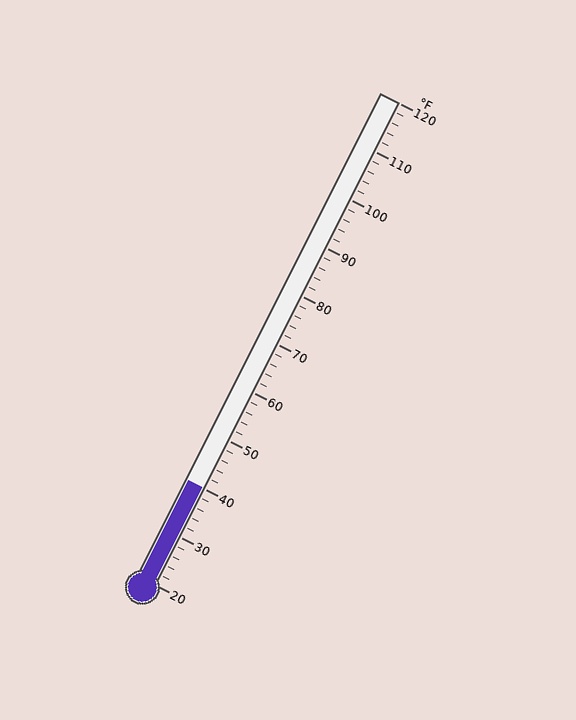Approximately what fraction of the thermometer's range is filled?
The thermometer is filled to approximately 20% of its range.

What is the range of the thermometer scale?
The thermometer scale ranges from 20°F to 120°F.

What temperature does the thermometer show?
The thermometer shows approximately 40°F.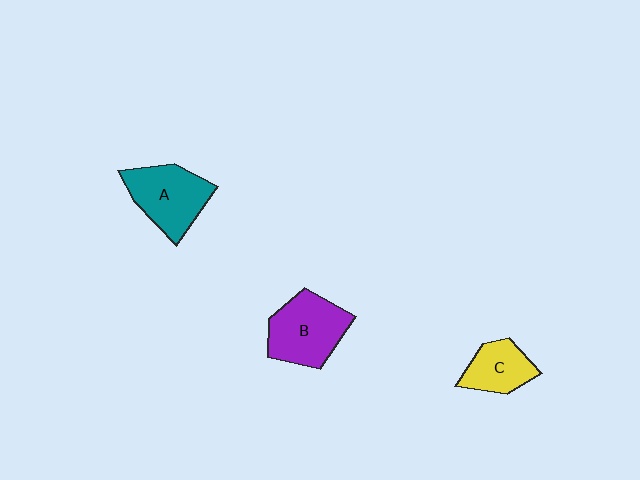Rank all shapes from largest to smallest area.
From largest to smallest: B (purple), A (teal), C (yellow).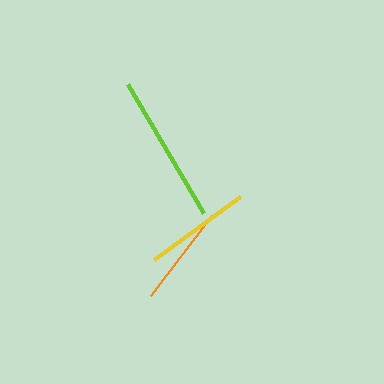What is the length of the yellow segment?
The yellow segment is approximately 106 pixels long.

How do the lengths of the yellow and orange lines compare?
The yellow and orange lines are approximately the same length.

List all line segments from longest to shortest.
From longest to shortest: lime, yellow, orange.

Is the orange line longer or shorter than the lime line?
The lime line is longer than the orange line.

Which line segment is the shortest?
The orange line is the shortest at approximately 101 pixels.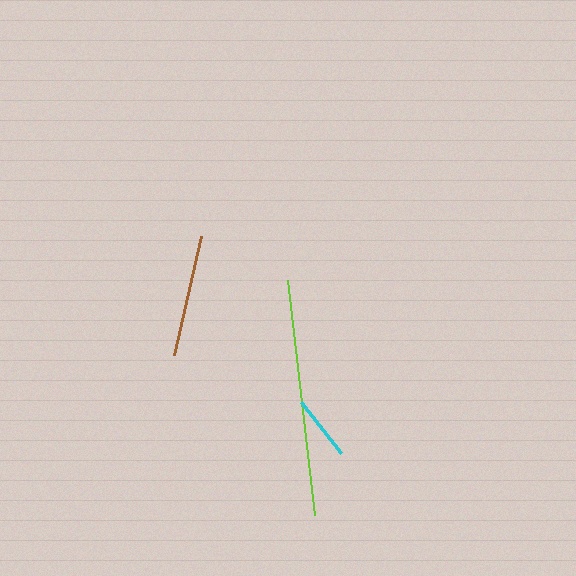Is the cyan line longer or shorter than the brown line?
The brown line is longer than the cyan line.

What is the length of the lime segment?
The lime segment is approximately 237 pixels long.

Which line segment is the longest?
The lime line is the longest at approximately 237 pixels.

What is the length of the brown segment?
The brown segment is approximately 122 pixels long.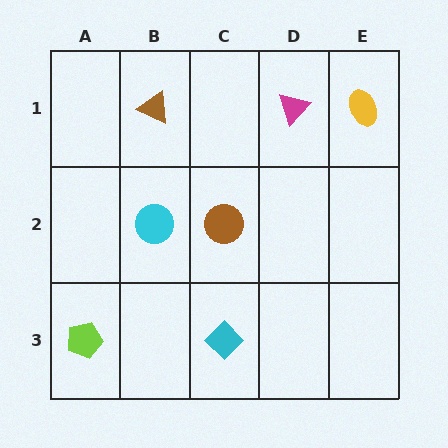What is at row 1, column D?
A magenta triangle.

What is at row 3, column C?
A cyan diamond.